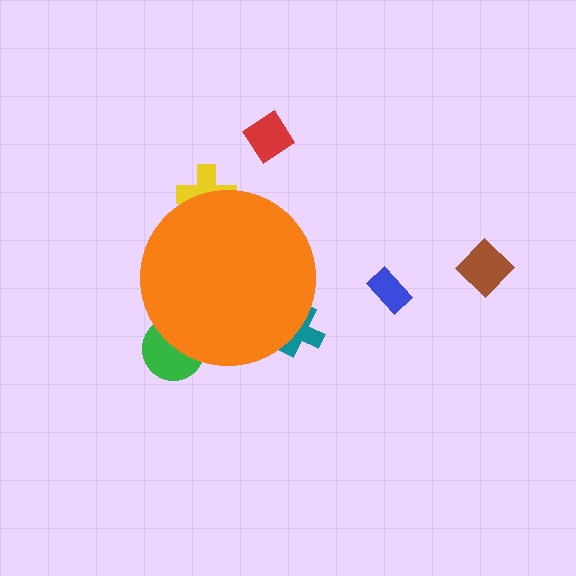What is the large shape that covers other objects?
An orange circle.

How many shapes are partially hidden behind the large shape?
3 shapes are partially hidden.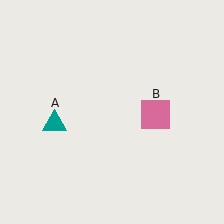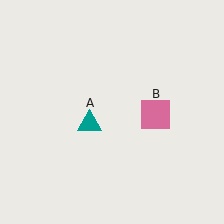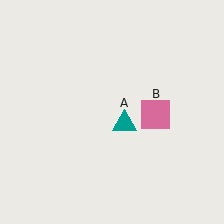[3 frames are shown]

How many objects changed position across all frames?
1 object changed position: teal triangle (object A).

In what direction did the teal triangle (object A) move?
The teal triangle (object A) moved right.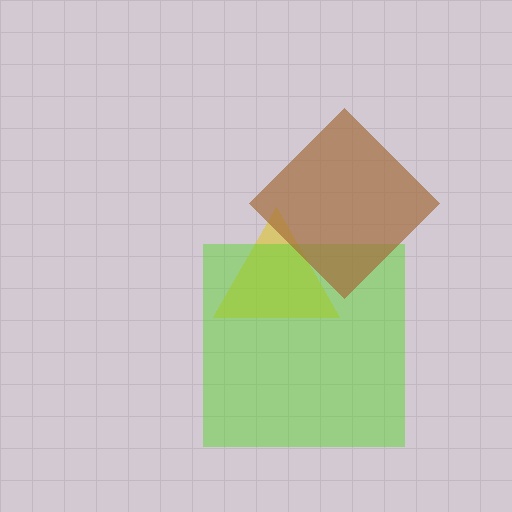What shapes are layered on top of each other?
The layered shapes are: a yellow triangle, a lime square, a brown diamond.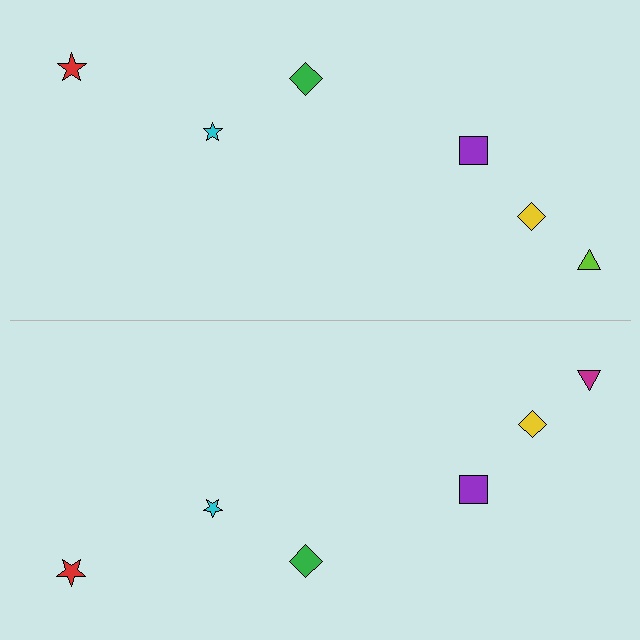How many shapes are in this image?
There are 12 shapes in this image.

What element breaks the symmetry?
The magenta triangle on the bottom side breaks the symmetry — its mirror counterpart is lime.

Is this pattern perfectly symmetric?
No, the pattern is not perfectly symmetric. The magenta triangle on the bottom side breaks the symmetry — its mirror counterpart is lime.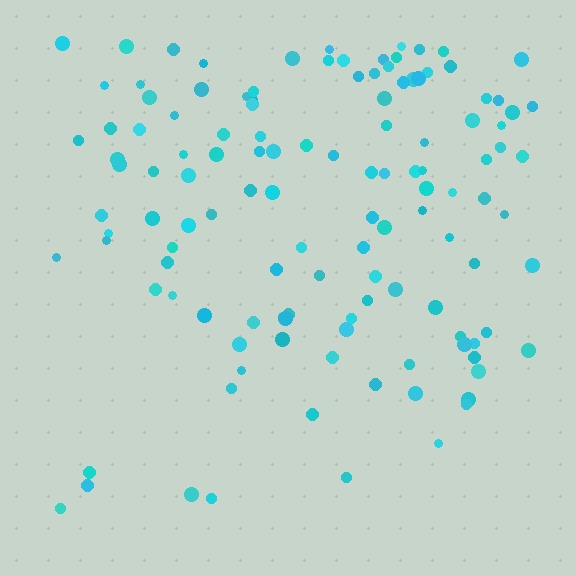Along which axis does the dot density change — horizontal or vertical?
Vertical.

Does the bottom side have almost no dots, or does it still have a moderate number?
Still a moderate number, just noticeably fewer than the top.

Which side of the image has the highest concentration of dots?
The top.